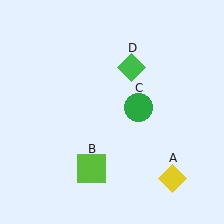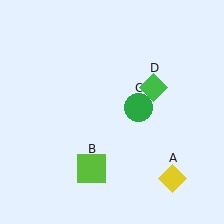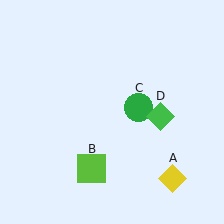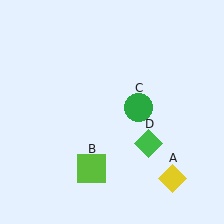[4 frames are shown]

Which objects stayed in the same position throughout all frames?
Yellow diamond (object A) and lime square (object B) and green circle (object C) remained stationary.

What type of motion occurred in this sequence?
The green diamond (object D) rotated clockwise around the center of the scene.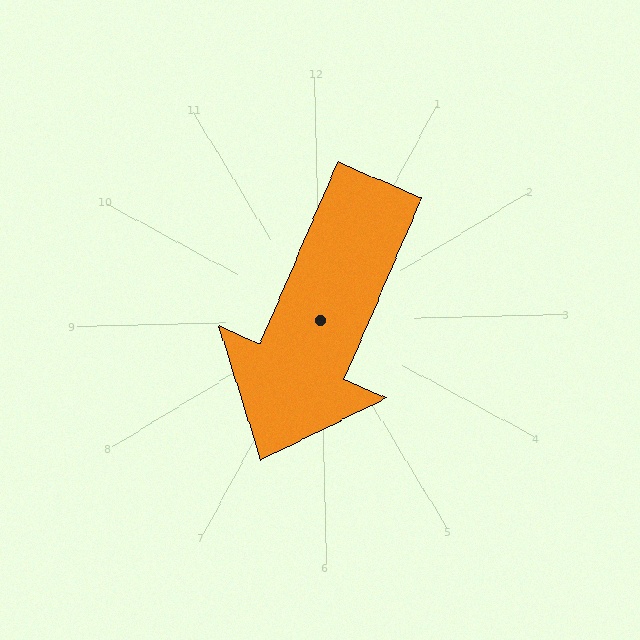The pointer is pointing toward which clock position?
Roughly 7 o'clock.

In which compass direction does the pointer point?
Southwest.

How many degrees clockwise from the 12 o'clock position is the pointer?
Approximately 204 degrees.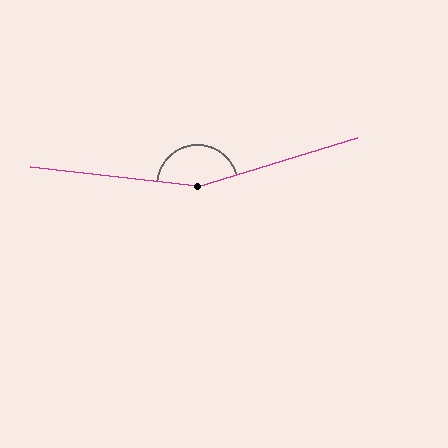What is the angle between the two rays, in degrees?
Approximately 157 degrees.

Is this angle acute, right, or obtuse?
It is obtuse.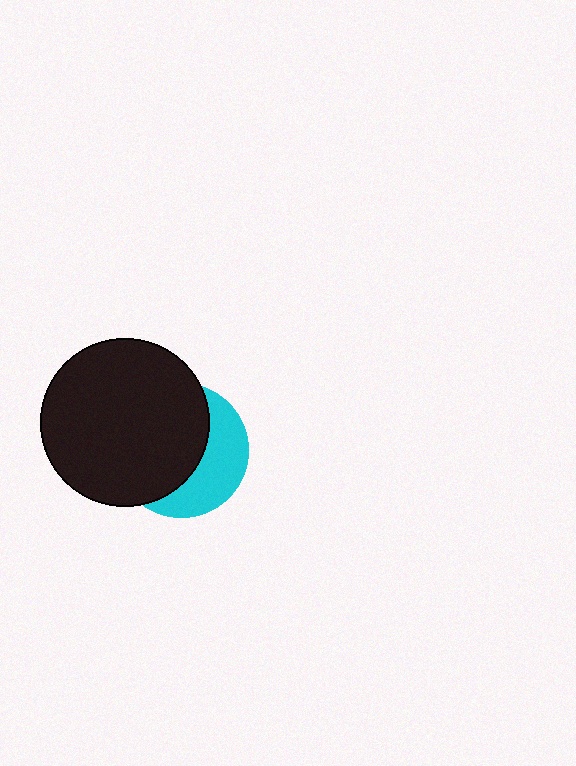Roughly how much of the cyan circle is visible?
A small part of it is visible (roughly 39%).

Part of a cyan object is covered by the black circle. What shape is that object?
It is a circle.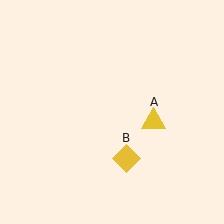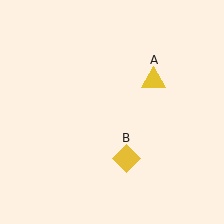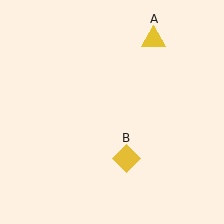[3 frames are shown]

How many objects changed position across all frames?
1 object changed position: yellow triangle (object A).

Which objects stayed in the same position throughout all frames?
Yellow diamond (object B) remained stationary.